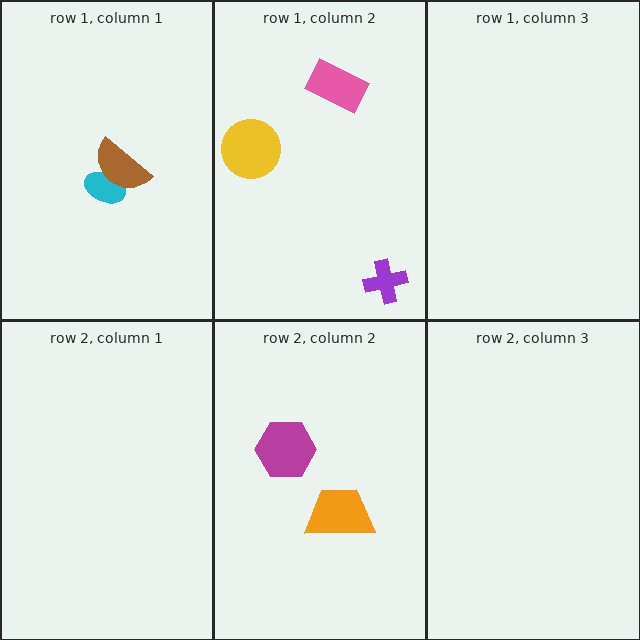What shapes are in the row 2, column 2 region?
The magenta hexagon, the orange trapezoid.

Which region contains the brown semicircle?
The row 1, column 1 region.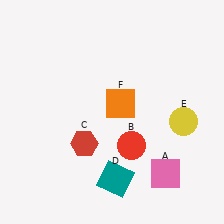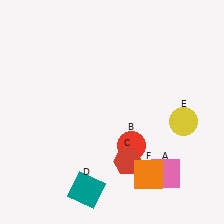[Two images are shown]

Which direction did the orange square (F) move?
The orange square (F) moved down.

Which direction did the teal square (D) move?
The teal square (D) moved left.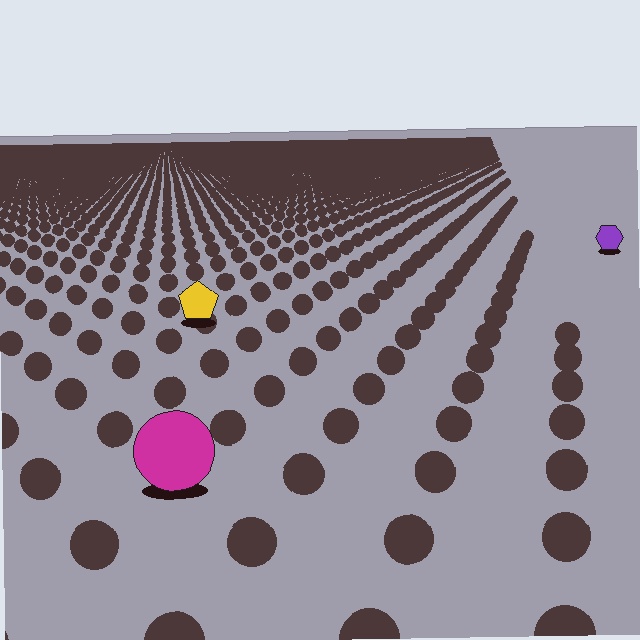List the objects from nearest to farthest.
From nearest to farthest: the magenta circle, the yellow pentagon, the purple hexagon.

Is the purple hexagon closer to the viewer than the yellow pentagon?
No. The yellow pentagon is closer — you can tell from the texture gradient: the ground texture is coarser near it.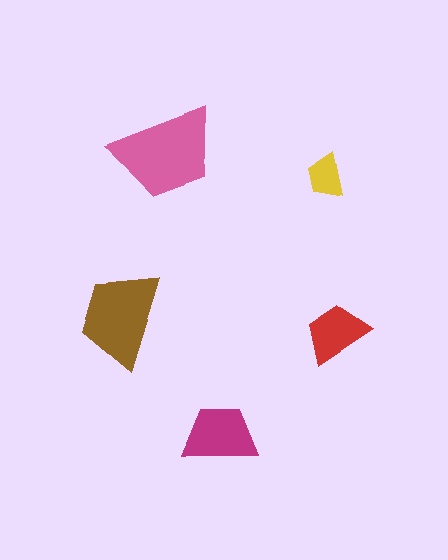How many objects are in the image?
There are 5 objects in the image.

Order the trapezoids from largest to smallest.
the pink one, the brown one, the magenta one, the red one, the yellow one.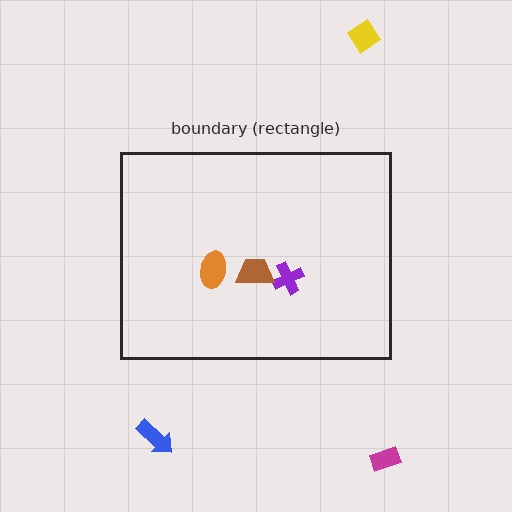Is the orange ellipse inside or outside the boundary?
Inside.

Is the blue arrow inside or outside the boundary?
Outside.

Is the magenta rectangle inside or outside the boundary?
Outside.